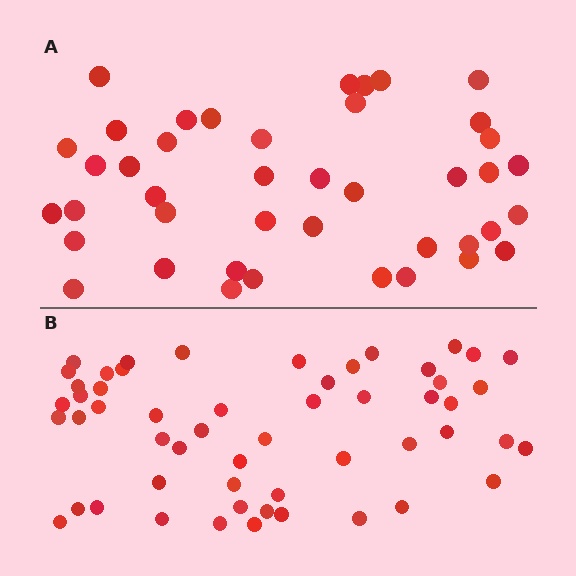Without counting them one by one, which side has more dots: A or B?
Region B (the bottom region) has more dots.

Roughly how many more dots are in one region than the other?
Region B has roughly 12 or so more dots than region A.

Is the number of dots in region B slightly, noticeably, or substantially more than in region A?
Region B has noticeably more, but not dramatically so. The ratio is roughly 1.3 to 1.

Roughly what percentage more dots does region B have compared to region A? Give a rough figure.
About 30% more.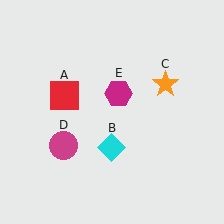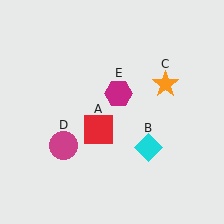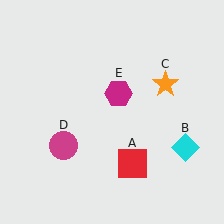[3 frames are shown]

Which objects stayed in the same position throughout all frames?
Orange star (object C) and magenta circle (object D) and magenta hexagon (object E) remained stationary.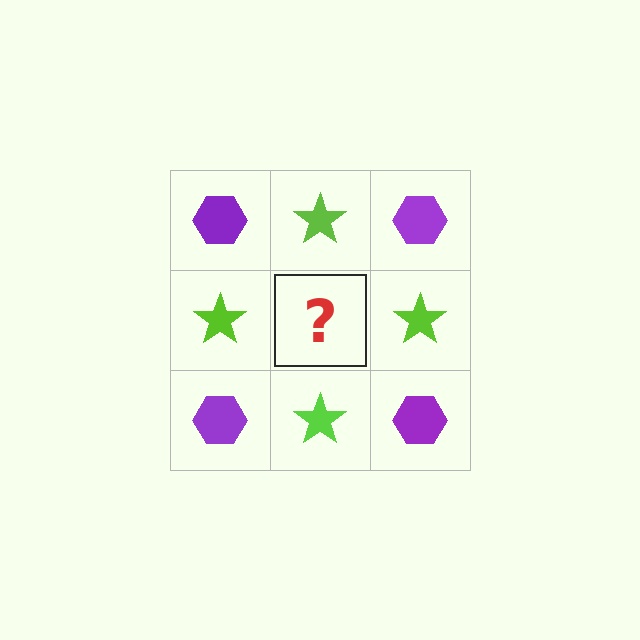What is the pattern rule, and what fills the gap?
The rule is that it alternates purple hexagon and lime star in a checkerboard pattern. The gap should be filled with a purple hexagon.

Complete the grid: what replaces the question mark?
The question mark should be replaced with a purple hexagon.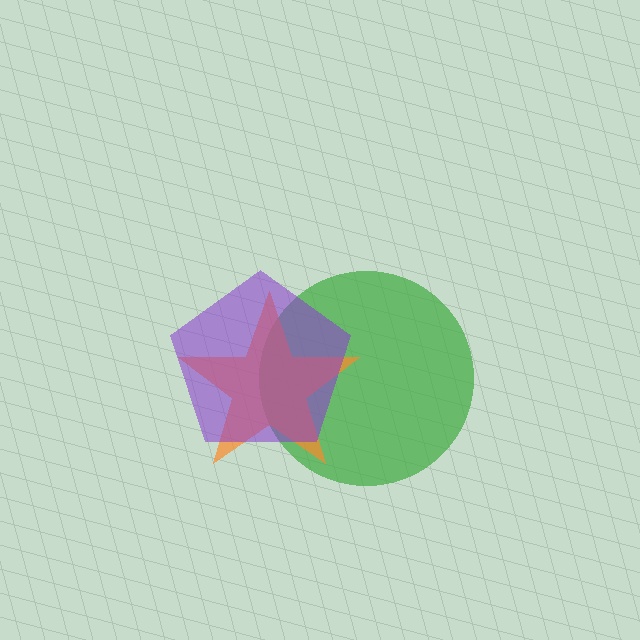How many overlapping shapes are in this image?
There are 3 overlapping shapes in the image.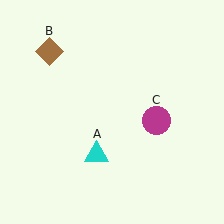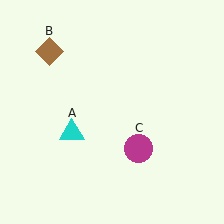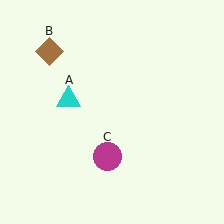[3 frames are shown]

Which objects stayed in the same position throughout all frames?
Brown diamond (object B) remained stationary.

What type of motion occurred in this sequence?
The cyan triangle (object A), magenta circle (object C) rotated clockwise around the center of the scene.